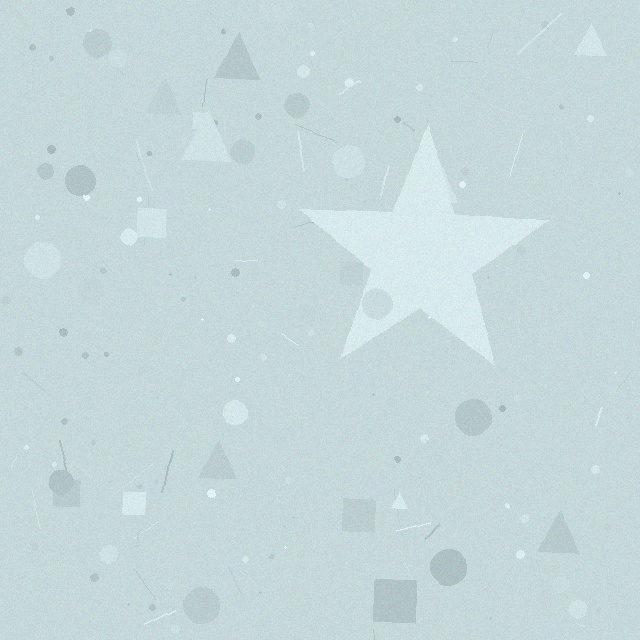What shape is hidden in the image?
A star is hidden in the image.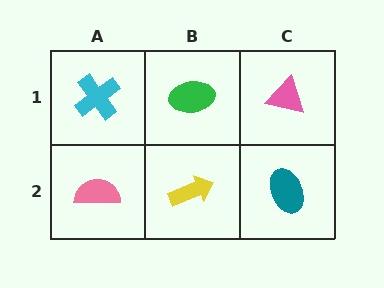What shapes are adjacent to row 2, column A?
A cyan cross (row 1, column A), a yellow arrow (row 2, column B).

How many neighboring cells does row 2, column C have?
2.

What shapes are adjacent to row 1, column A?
A pink semicircle (row 2, column A), a green ellipse (row 1, column B).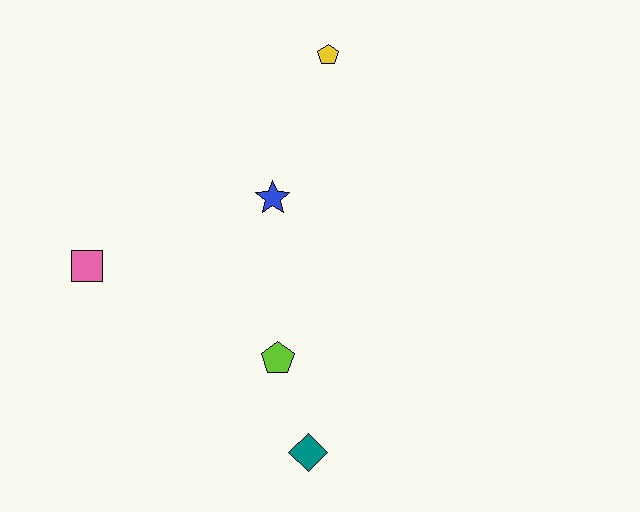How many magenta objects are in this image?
There are no magenta objects.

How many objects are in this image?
There are 5 objects.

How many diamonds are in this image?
There is 1 diamond.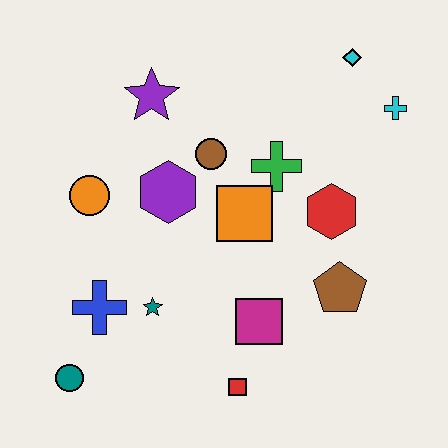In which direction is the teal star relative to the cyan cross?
The teal star is to the left of the cyan cross.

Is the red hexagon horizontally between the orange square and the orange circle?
No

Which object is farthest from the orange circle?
The cyan cross is farthest from the orange circle.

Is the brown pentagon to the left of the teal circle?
No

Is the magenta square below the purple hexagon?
Yes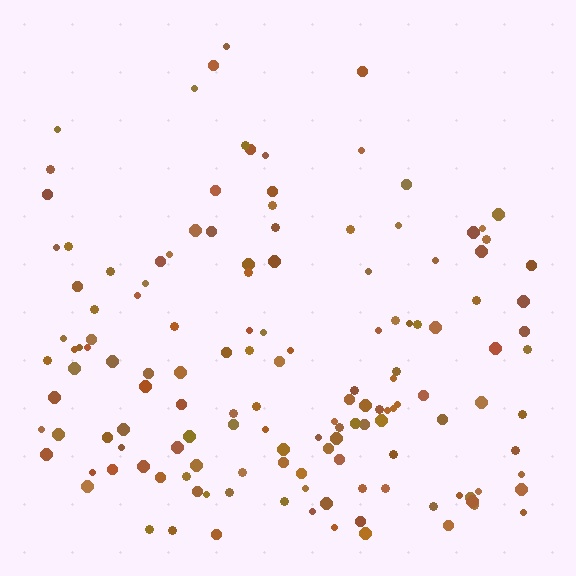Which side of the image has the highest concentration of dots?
The bottom.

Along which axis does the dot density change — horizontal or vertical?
Vertical.